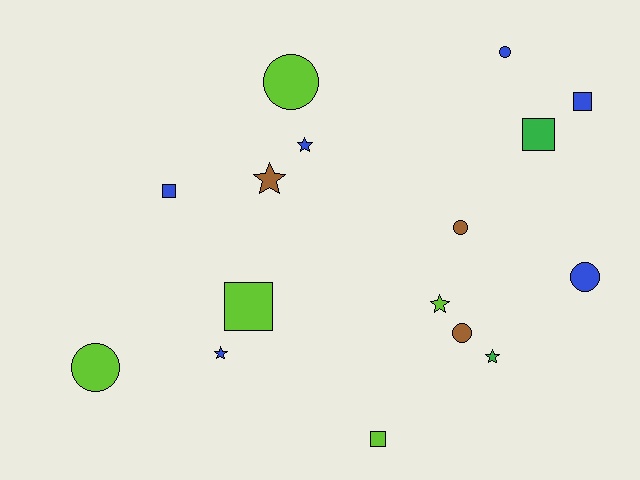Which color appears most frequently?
Blue, with 6 objects.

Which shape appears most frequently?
Circle, with 6 objects.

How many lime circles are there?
There are 2 lime circles.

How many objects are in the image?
There are 16 objects.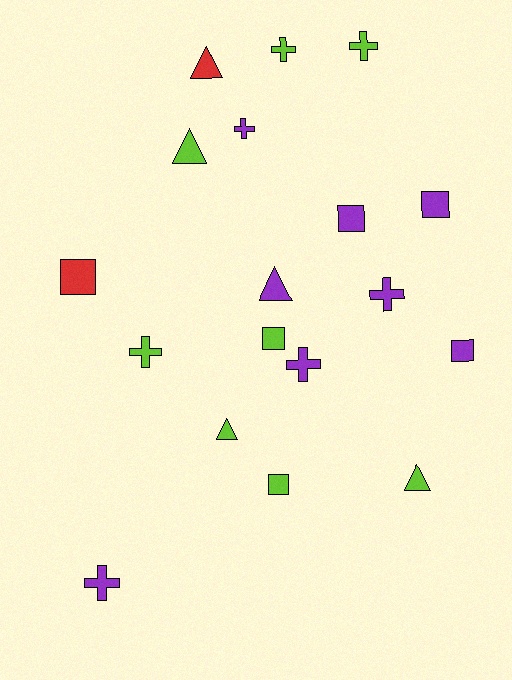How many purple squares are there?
There are 3 purple squares.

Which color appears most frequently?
Purple, with 8 objects.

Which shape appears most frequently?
Cross, with 7 objects.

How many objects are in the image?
There are 18 objects.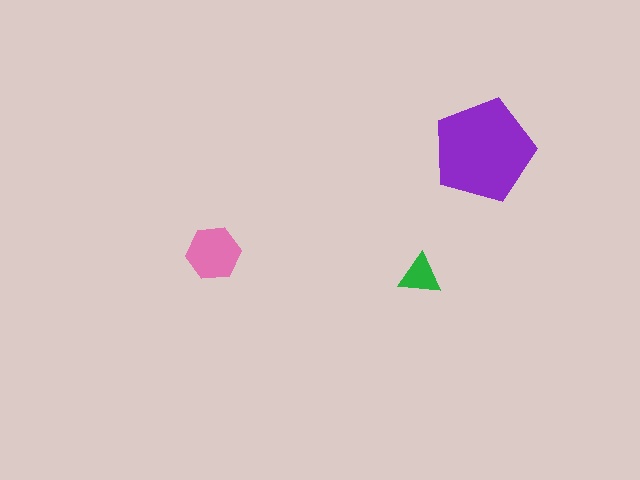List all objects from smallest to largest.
The green triangle, the pink hexagon, the purple pentagon.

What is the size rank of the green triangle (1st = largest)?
3rd.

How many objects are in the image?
There are 3 objects in the image.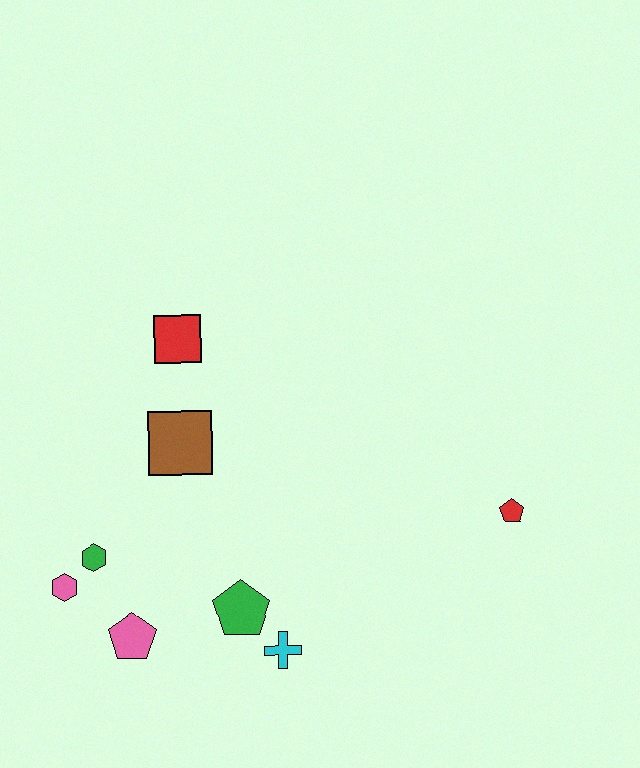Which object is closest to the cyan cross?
The green pentagon is closest to the cyan cross.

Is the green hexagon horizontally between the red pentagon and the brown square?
No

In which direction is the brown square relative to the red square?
The brown square is below the red square.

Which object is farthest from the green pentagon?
The red pentagon is farthest from the green pentagon.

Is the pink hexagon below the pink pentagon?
No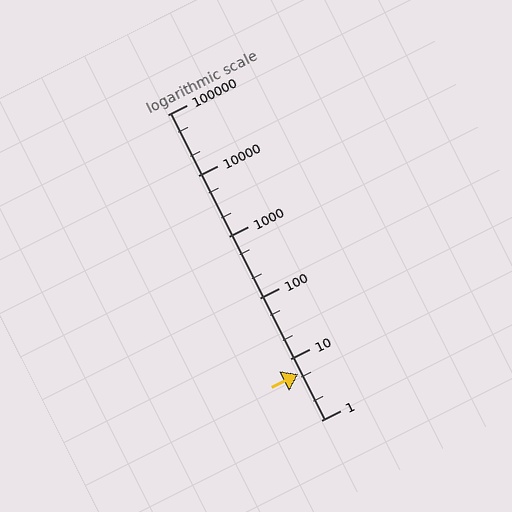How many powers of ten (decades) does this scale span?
The scale spans 5 decades, from 1 to 100000.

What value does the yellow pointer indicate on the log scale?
The pointer indicates approximately 5.6.